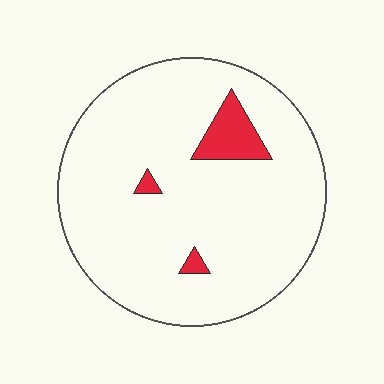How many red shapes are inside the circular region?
3.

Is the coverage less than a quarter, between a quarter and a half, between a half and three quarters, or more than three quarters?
Less than a quarter.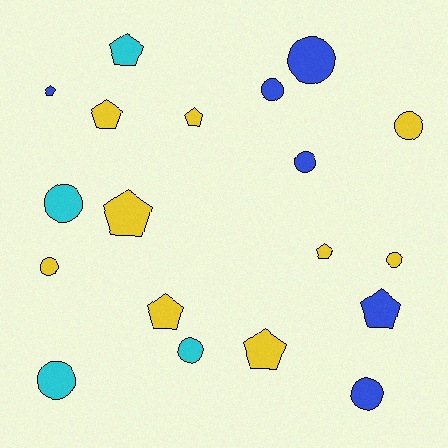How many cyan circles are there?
There are 3 cyan circles.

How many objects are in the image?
There are 19 objects.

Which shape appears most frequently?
Circle, with 10 objects.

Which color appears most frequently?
Yellow, with 9 objects.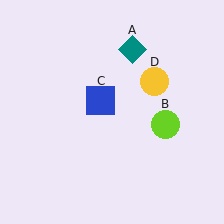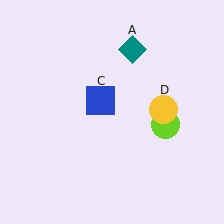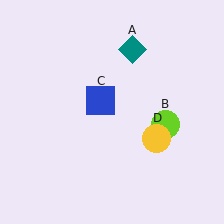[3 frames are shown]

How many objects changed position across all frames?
1 object changed position: yellow circle (object D).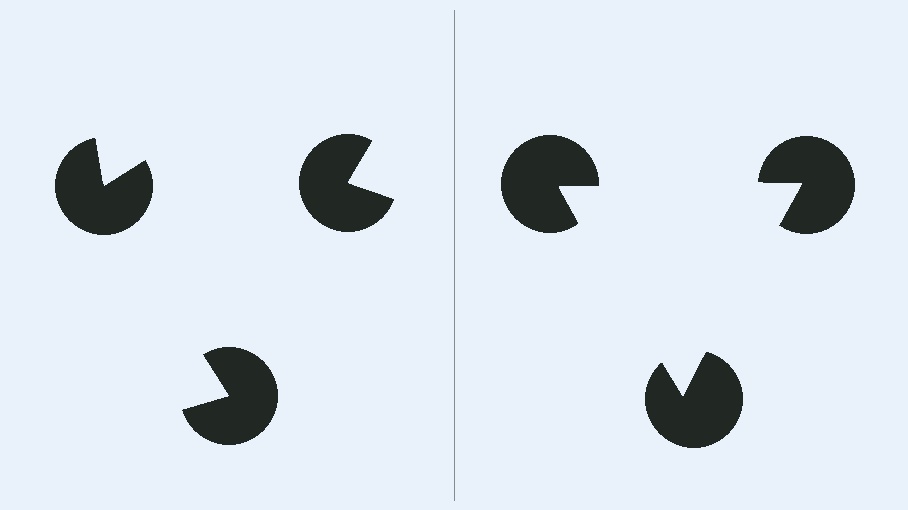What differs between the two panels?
The pac-man discs are positioned identically on both sides; only the wedge orientations differ. On the right they align to a triangle; on the left they are misaligned.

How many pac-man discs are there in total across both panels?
6 — 3 on each side.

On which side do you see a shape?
An illusory triangle appears on the right side. On the left side the wedge cuts are rotated, so no coherent shape forms.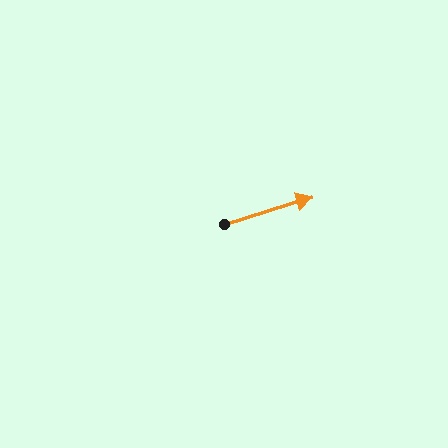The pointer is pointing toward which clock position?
Roughly 2 o'clock.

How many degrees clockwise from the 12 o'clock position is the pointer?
Approximately 73 degrees.